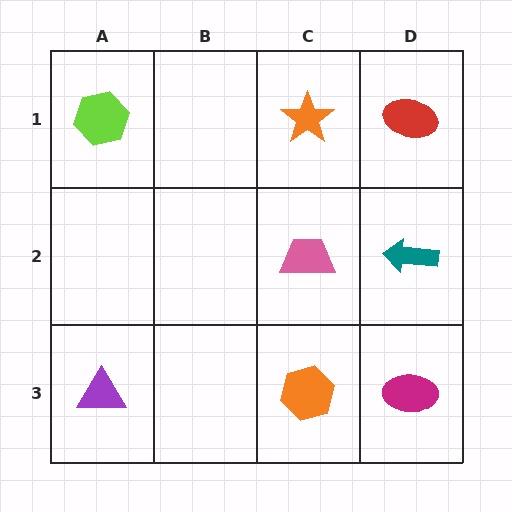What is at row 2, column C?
A pink trapezoid.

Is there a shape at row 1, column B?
No, that cell is empty.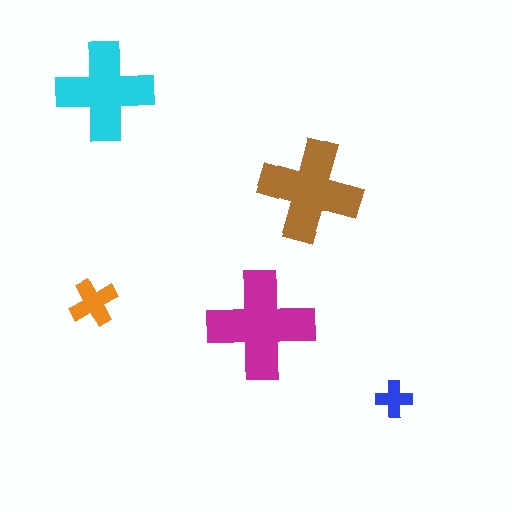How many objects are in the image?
There are 5 objects in the image.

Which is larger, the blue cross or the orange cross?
The orange one.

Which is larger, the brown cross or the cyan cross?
The brown one.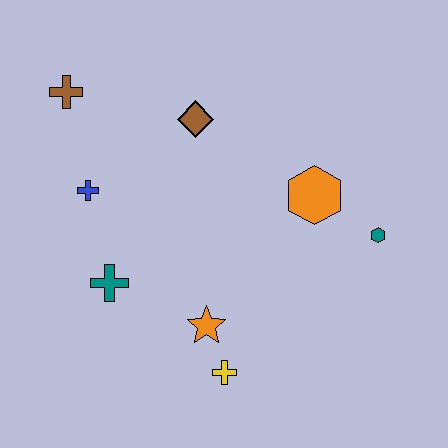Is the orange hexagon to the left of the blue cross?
No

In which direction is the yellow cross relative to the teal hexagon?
The yellow cross is to the left of the teal hexagon.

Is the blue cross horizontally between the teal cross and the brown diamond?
No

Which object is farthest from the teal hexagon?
The brown cross is farthest from the teal hexagon.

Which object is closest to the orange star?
The yellow cross is closest to the orange star.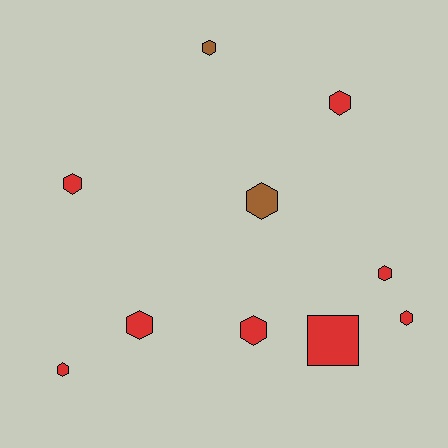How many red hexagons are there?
There are 7 red hexagons.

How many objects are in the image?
There are 10 objects.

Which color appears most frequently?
Red, with 8 objects.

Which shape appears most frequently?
Hexagon, with 9 objects.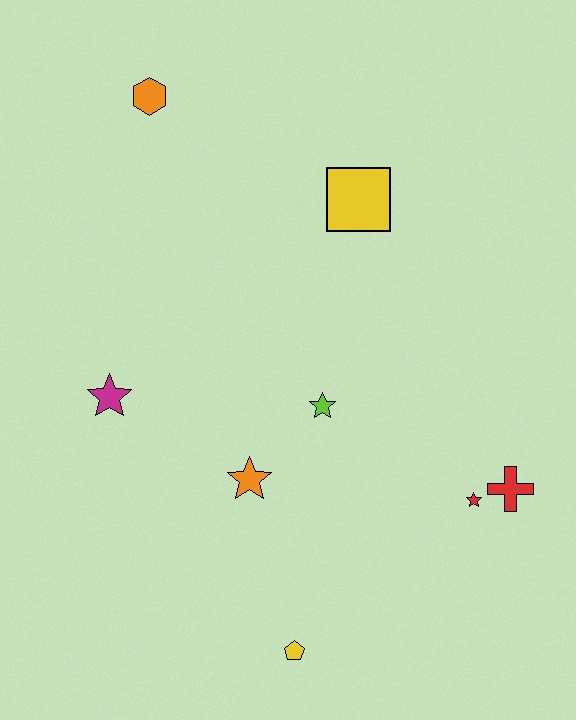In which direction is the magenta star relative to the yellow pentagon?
The magenta star is above the yellow pentagon.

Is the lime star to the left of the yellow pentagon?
No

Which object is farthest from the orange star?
The orange hexagon is farthest from the orange star.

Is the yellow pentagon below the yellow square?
Yes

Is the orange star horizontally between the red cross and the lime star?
No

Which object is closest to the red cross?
The red star is closest to the red cross.